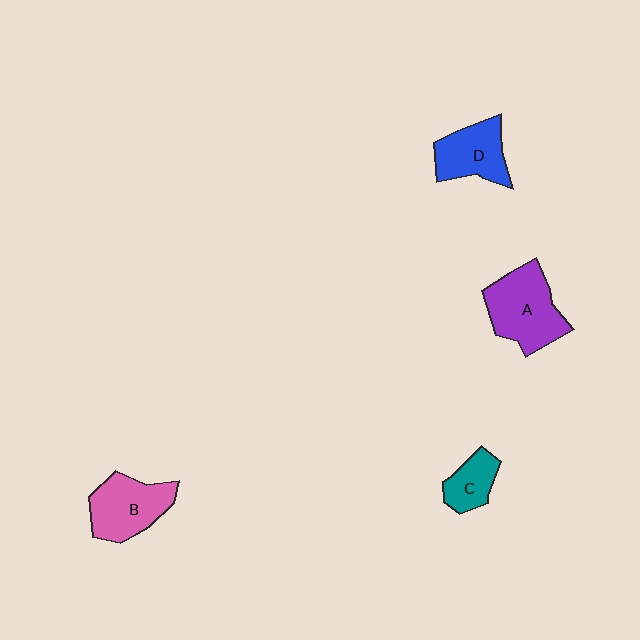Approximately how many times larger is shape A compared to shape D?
Approximately 1.4 times.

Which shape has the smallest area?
Shape C (teal).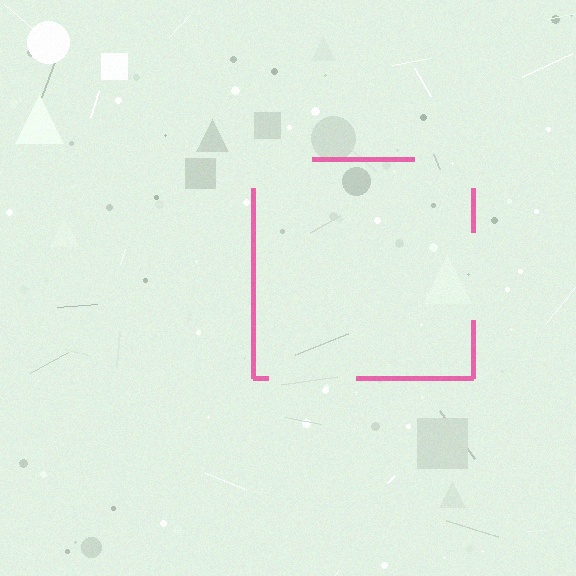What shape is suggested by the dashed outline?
The dashed outline suggests a square.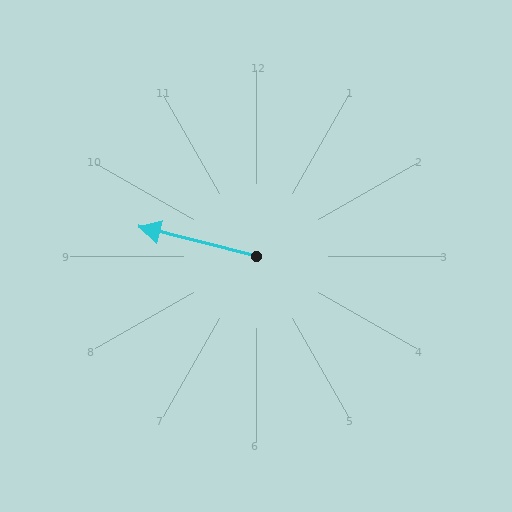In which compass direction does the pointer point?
West.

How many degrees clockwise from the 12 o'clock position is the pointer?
Approximately 284 degrees.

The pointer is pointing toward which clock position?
Roughly 9 o'clock.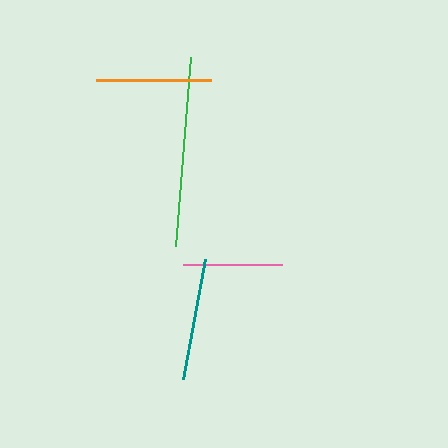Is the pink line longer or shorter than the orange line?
The orange line is longer than the pink line.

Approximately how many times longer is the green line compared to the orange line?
The green line is approximately 1.7 times the length of the orange line.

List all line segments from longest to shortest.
From longest to shortest: green, teal, orange, pink.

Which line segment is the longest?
The green line is the longest at approximately 190 pixels.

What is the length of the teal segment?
The teal segment is approximately 122 pixels long.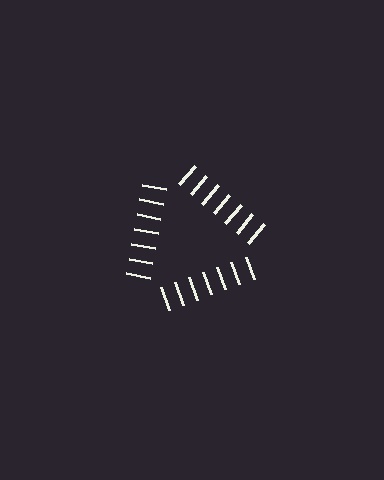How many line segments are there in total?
21 — 7 along each of the 3 edges.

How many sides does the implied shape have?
3 sides — the line-ends trace a triangle.